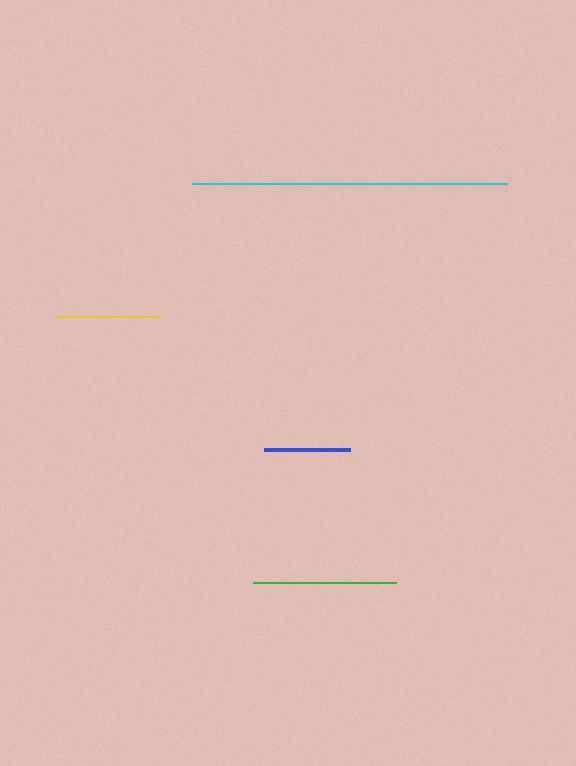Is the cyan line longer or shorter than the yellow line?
The cyan line is longer than the yellow line.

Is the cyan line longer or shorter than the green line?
The cyan line is longer than the green line.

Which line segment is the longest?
The cyan line is the longest at approximately 315 pixels.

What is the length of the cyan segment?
The cyan segment is approximately 315 pixels long.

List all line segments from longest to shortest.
From longest to shortest: cyan, green, yellow, blue.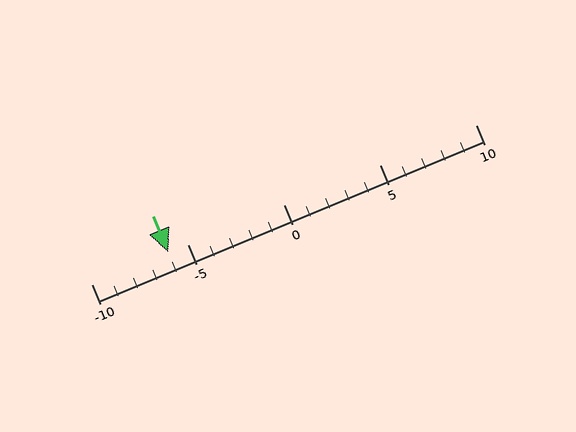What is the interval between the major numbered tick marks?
The major tick marks are spaced 5 units apart.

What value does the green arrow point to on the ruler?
The green arrow points to approximately -6.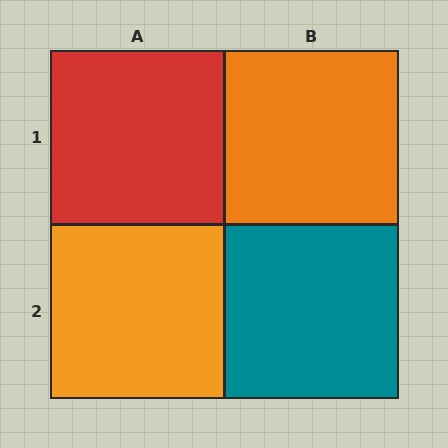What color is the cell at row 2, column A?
Orange.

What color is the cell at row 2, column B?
Teal.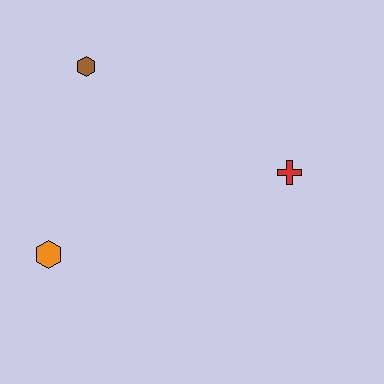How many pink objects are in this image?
There are no pink objects.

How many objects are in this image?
There are 3 objects.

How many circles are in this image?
There are no circles.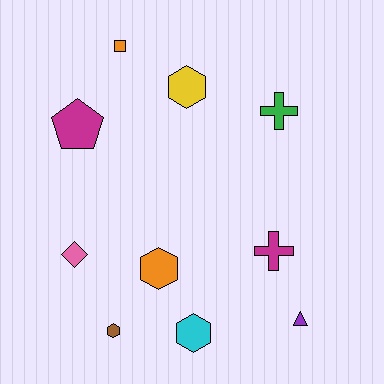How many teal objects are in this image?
There are no teal objects.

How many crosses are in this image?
There are 2 crosses.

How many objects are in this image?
There are 10 objects.